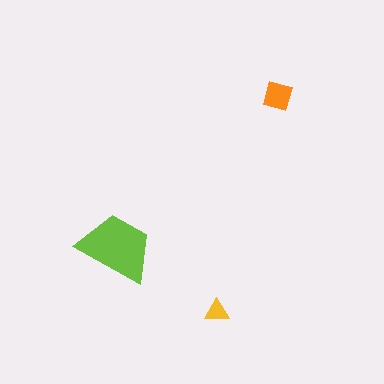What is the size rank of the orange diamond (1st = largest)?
2nd.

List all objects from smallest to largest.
The yellow triangle, the orange diamond, the lime trapezoid.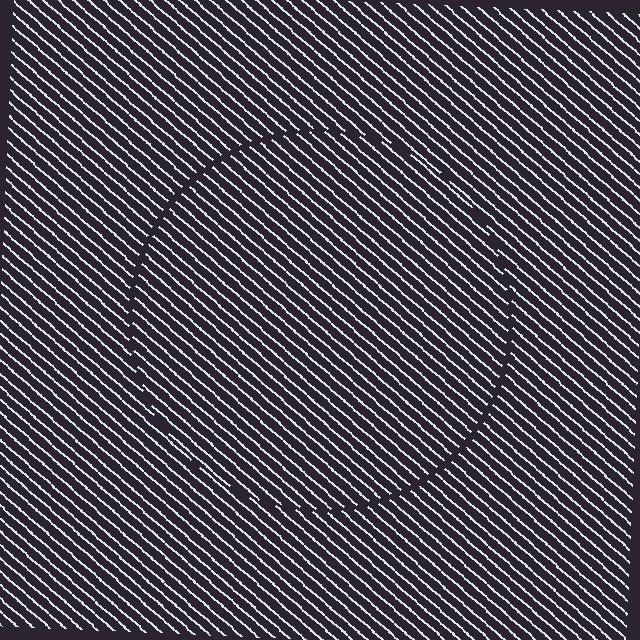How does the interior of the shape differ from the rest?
The interior of the shape contains the same grating, shifted by half a period — the contour is defined by the phase discontinuity where line-ends from the inner and outer gratings abut.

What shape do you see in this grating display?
An illusory circle. The interior of the shape contains the same grating, shifted by half a period — the contour is defined by the phase discontinuity where line-ends from the inner and outer gratings abut.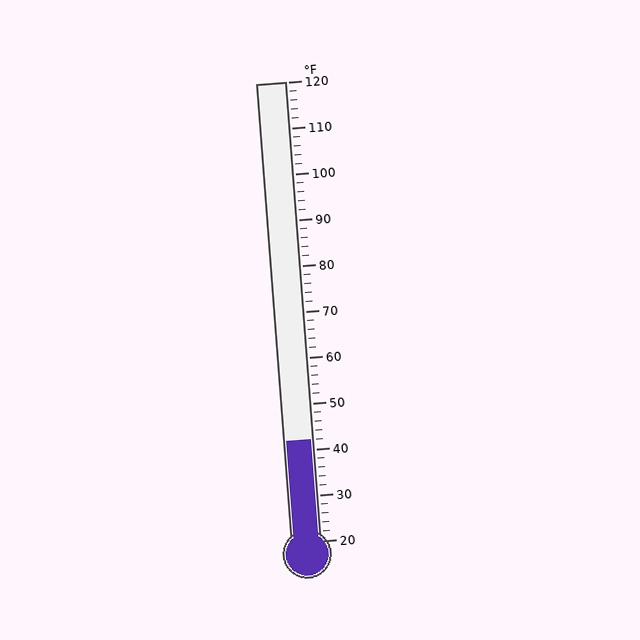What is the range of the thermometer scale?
The thermometer scale ranges from 20°F to 120°F.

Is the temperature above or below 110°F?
The temperature is below 110°F.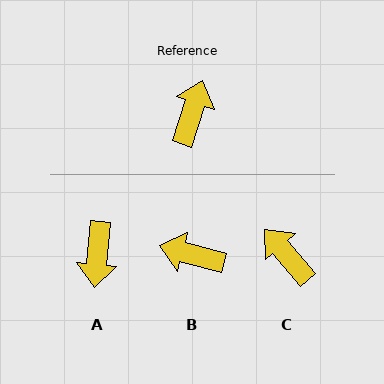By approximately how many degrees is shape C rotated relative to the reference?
Approximately 59 degrees counter-clockwise.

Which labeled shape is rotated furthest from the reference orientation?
A, about 167 degrees away.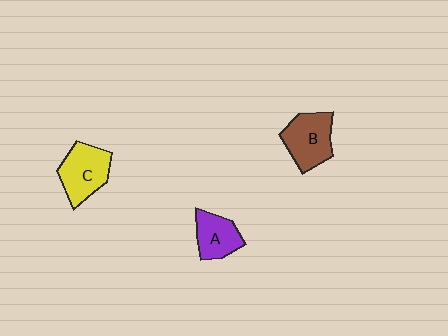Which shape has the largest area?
Shape B (brown).